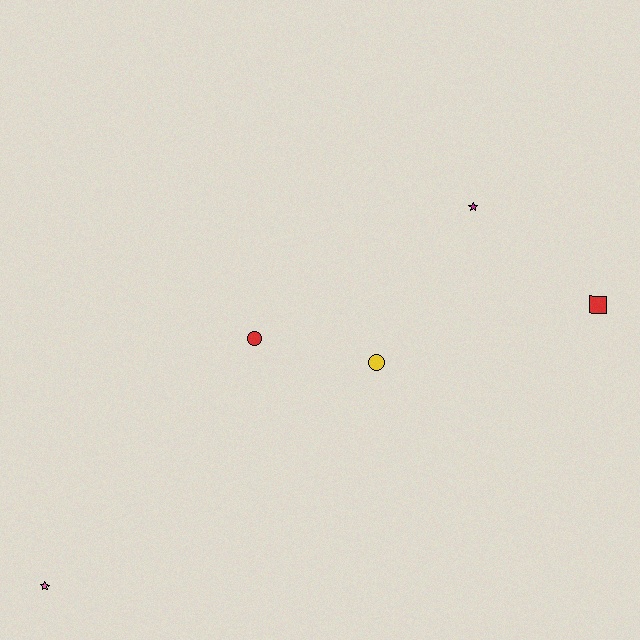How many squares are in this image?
There is 1 square.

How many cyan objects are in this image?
There are no cyan objects.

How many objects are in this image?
There are 5 objects.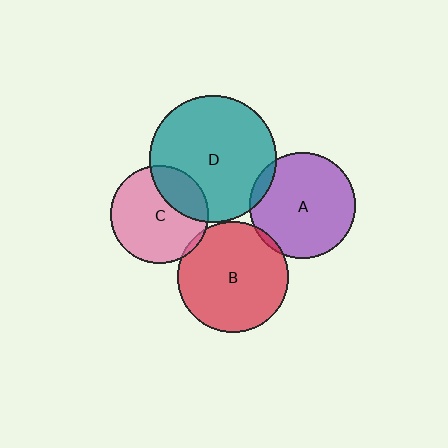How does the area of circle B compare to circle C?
Approximately 1.3 times.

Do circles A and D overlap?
Yes.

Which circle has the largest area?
Circle D (teal).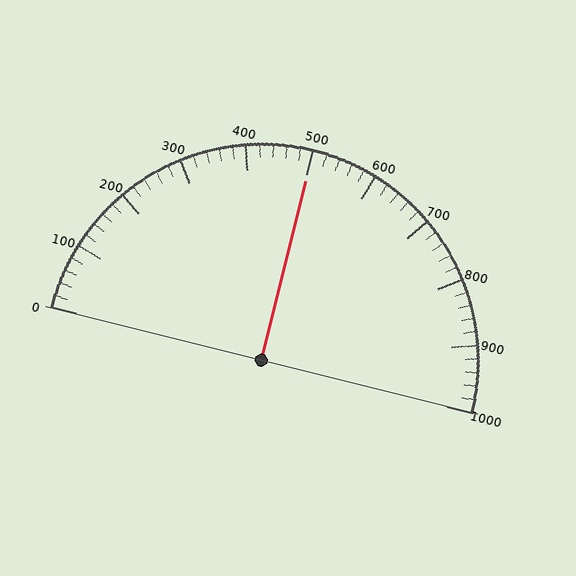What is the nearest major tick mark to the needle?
The nearest major tick mark is 500.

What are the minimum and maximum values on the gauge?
The gauge ranges from 0 to 1000.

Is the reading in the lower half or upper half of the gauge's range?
The reading is in the upper half of the range (0 to 1000).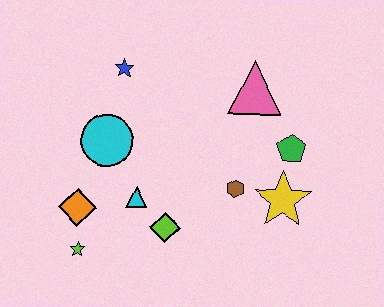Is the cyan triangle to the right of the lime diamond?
No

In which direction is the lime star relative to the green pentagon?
The lime star is to the left of the green pentagon.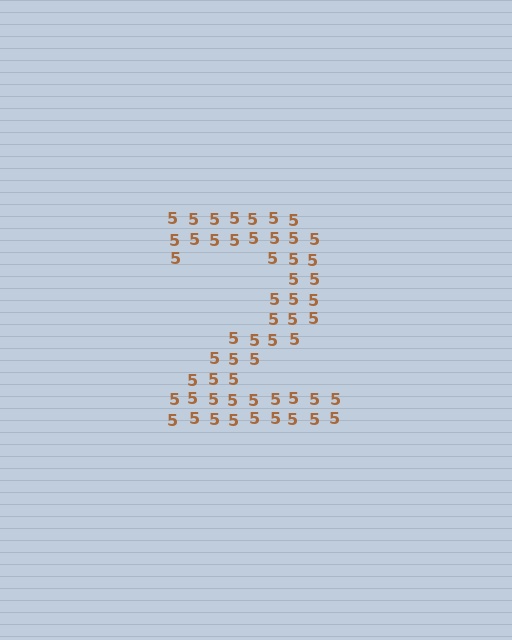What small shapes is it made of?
It is made of small digit 5's.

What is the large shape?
The large shape is the digit 2.